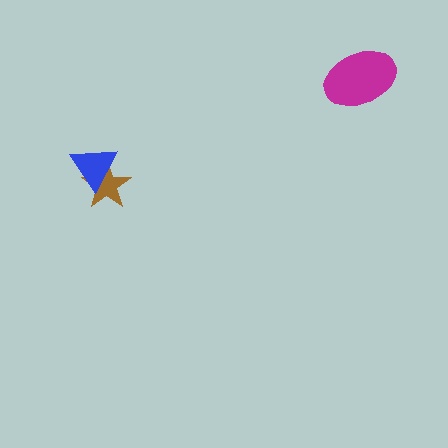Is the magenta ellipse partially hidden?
No, no other shape covers it.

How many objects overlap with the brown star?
1 object overlaps with the brown star.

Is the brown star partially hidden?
Yes, it is partially covered by another shape.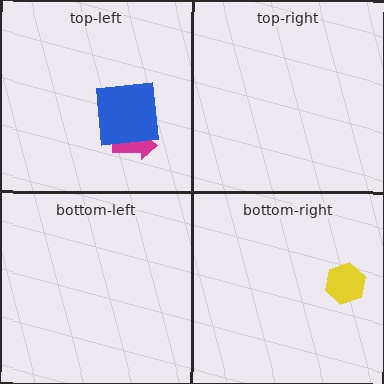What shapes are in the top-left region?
The magenta arrow, the blue square.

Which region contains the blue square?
The top-left region.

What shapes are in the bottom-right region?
The yellow hexagon.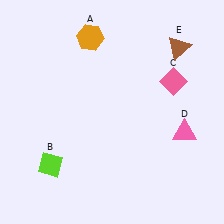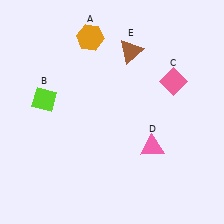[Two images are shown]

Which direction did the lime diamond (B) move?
The lime diamond (B) moved up.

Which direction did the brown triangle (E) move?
The brown triangle (E) moved left.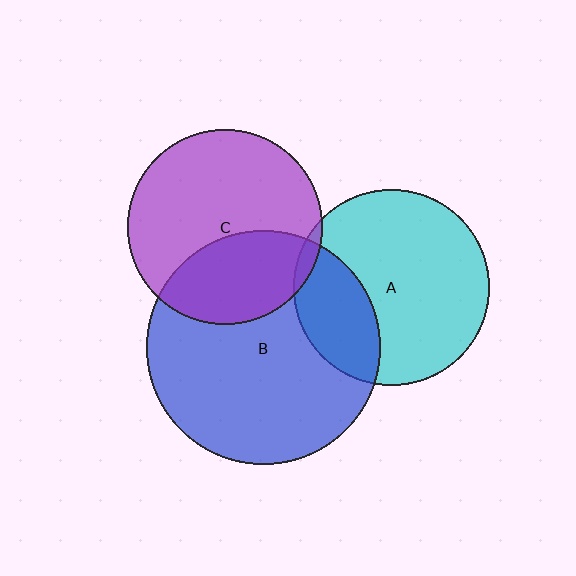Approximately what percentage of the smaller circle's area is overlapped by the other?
Approximately 25%.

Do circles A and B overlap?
Yes.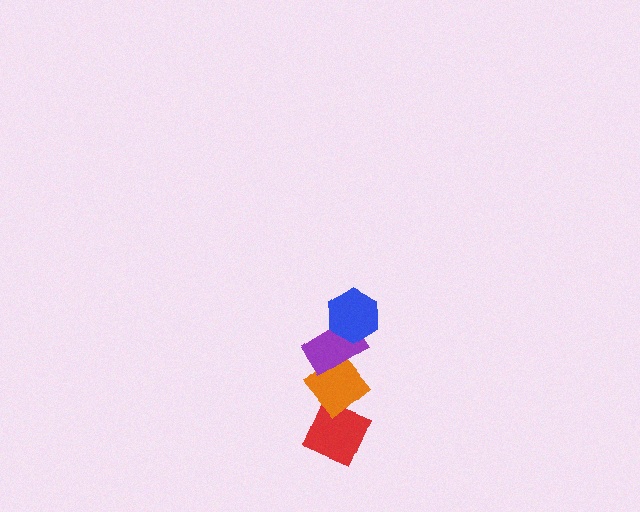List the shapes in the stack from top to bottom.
From top to bottom: the blue hexagon, the purple rectangle, the orange diamond, the red diamond.